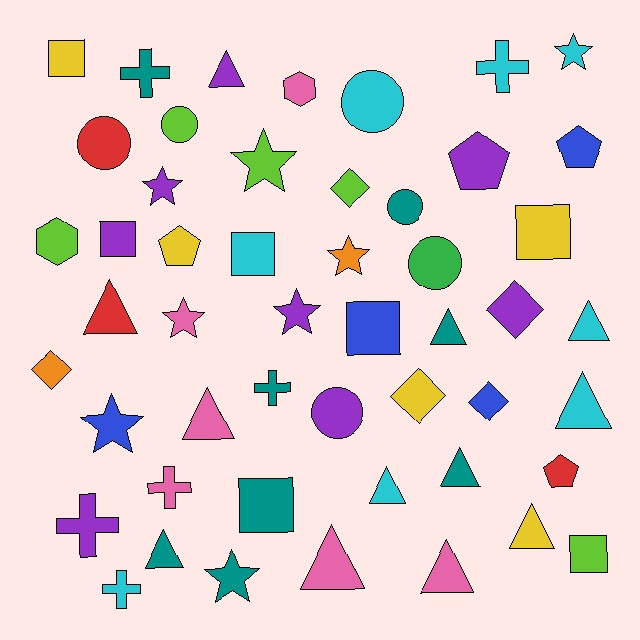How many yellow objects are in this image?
There are 5 yellow objects.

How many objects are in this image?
There are 50 objects.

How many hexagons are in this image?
There are 2 hexagons.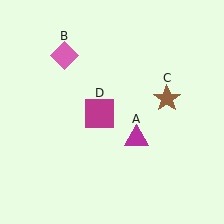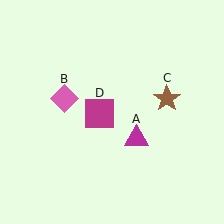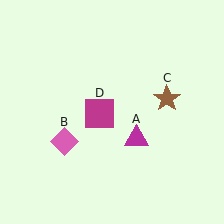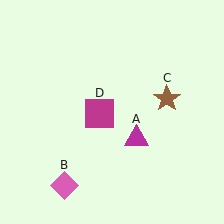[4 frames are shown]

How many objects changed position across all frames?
1 object changed position: pink diamond (object B).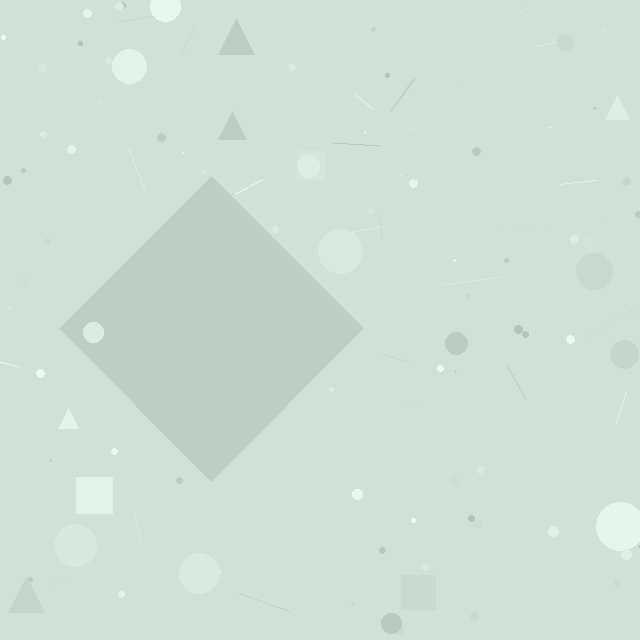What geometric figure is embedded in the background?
A diamond is embedded in the background.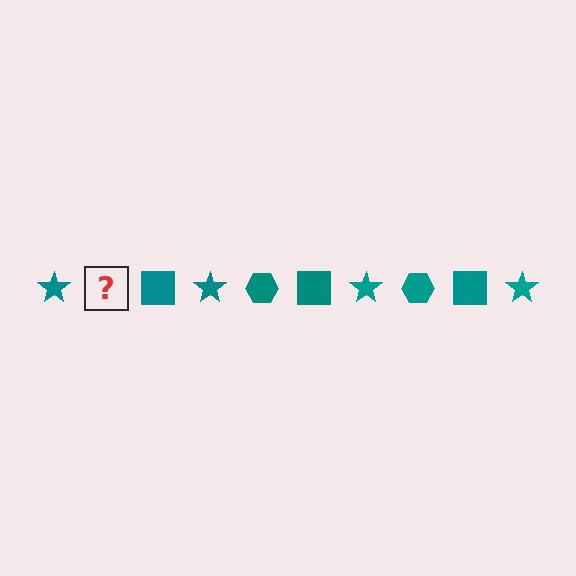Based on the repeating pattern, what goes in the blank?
The blank should be a teal hexagon.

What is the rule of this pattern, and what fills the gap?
The rule is that the pattern cycles through star, hexagon, square shapes in teal. The gap should be filled with a teal hexagon.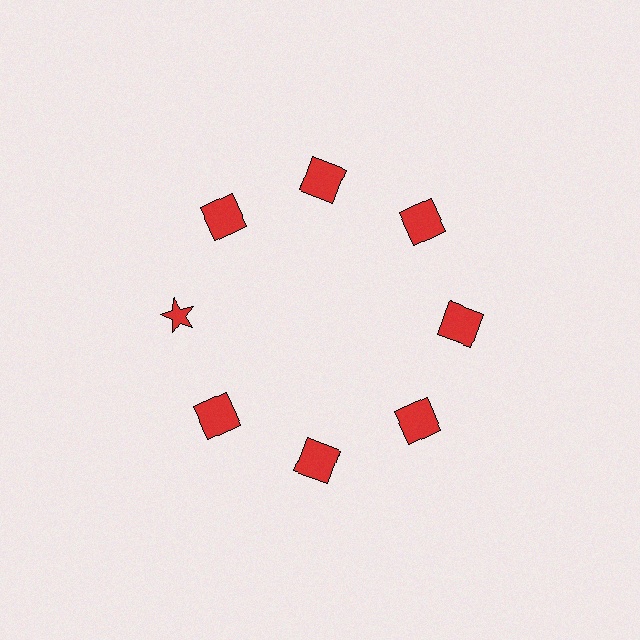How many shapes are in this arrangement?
There are 8 shapes arranged in a ring pattern.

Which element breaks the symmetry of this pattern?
The red star at roughly the 9 o'clock position breaks the symmetry. All other shapes are red squares.